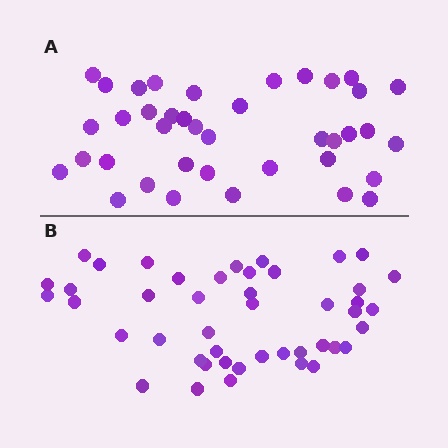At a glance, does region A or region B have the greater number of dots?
Region B (the bottom region) has more dots.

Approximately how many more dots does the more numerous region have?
Region B has about 6 more dots than region A.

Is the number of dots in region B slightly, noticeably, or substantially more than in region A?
Region B has only slightly more — the two regions are fairly close. The ratio is roughly 1.2 to 1.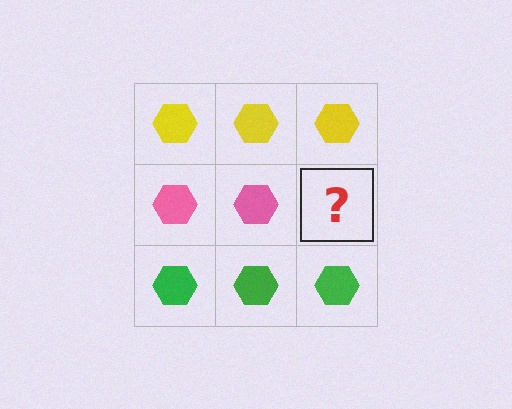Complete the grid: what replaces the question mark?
The question mark should be replaced with a pink hexagon.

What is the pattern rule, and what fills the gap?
The rule is that each row has a consistent color. The gap should be filled with a pink hexagon.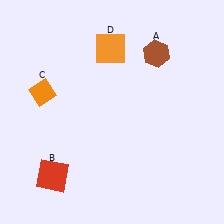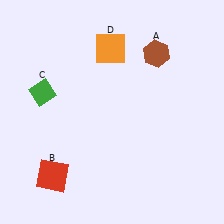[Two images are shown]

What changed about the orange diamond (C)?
In Image 1, C is orange. In Image 2, it changed to green.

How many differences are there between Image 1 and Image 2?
There is 1 difference between the two images.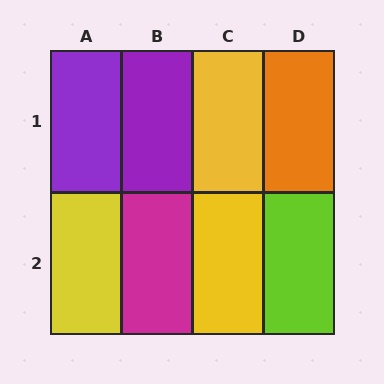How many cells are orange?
1 cell is orange.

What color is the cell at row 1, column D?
Orange.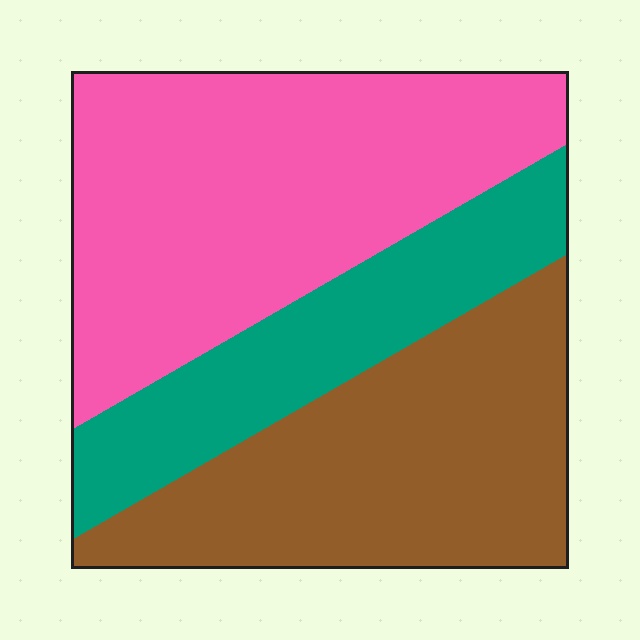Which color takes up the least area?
Teal, at roughly 20%.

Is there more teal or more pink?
Pink.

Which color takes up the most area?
Pink, at roughly 45%.